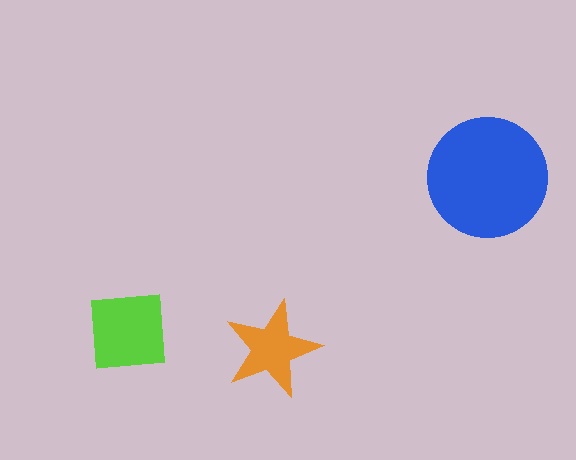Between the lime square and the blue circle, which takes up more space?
The blue circle.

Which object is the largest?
The blue circle.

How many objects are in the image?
There are 3 objects in the image.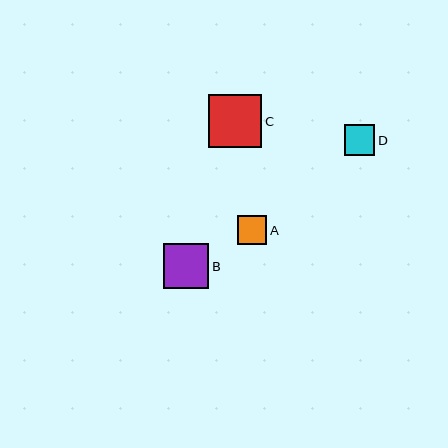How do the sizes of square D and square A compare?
Square D and square A are approximately the same size.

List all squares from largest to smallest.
From largest to smallest: C, B, D, A.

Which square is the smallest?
Square A is the smallest with a size of approximately 29 pixels.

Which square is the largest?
Square C is the largest with a size of approximately 53 pixels.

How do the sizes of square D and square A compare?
Square D and square A are approximately the same size.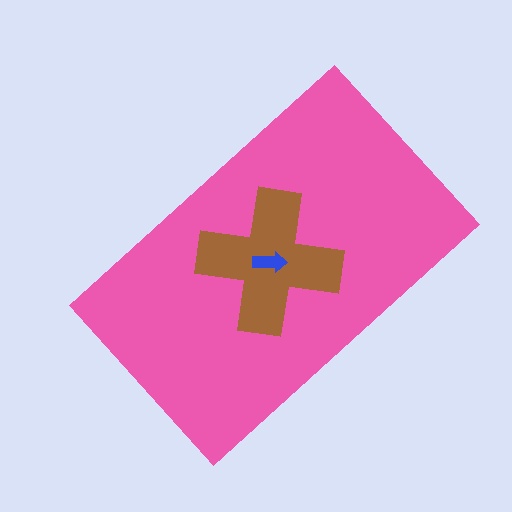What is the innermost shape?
The blue arrow.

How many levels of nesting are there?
3.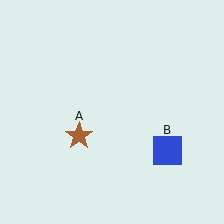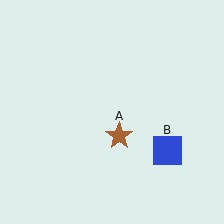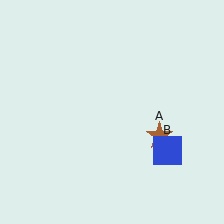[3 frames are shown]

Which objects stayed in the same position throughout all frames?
Blue square (object B) remained stationary.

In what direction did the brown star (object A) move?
The brown star (object A) moved right.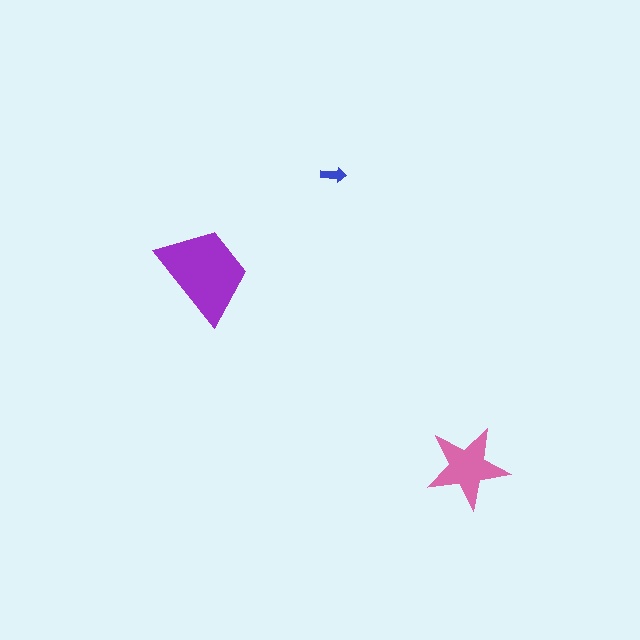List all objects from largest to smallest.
The purple trapezoid, the pink star, the blue arrow.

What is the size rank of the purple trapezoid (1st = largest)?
1st.